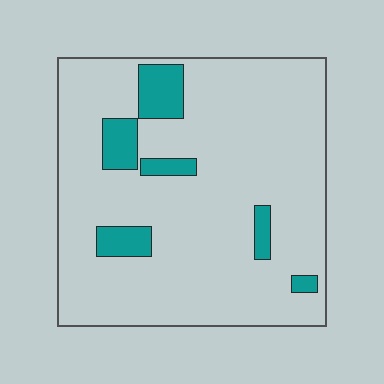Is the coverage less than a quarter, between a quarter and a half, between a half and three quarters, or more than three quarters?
Less than a quarter.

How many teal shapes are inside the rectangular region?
6.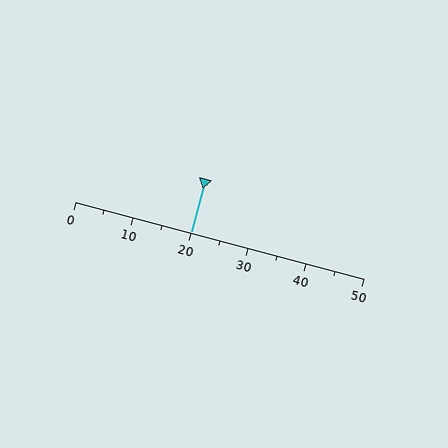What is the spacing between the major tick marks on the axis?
The major ticks are spaced 10 apart.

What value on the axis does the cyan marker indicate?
The marker indicates approximately 20.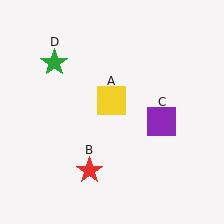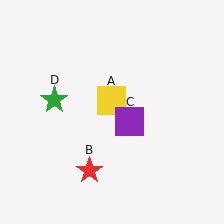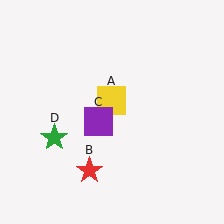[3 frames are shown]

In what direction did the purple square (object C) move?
The purple square (object C) moved left.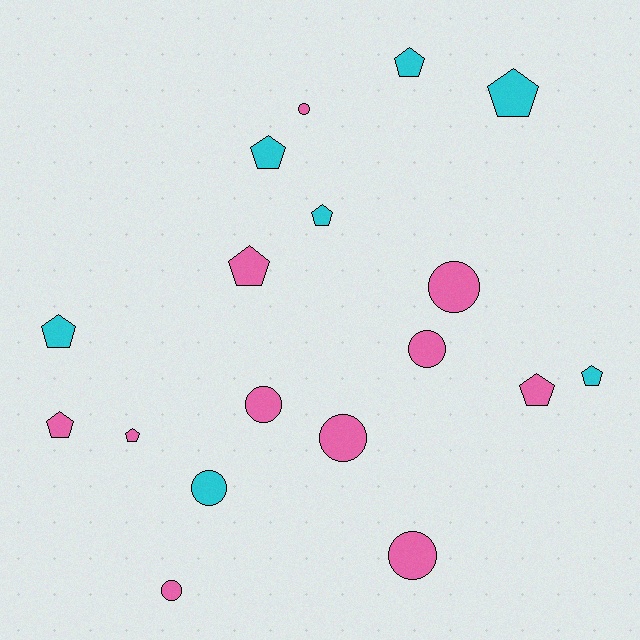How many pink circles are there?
There are 7 pink circles.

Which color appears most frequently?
Pink, with 11 objects.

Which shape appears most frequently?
Pentagon, with 10 objects.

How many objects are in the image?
There are 18 objects.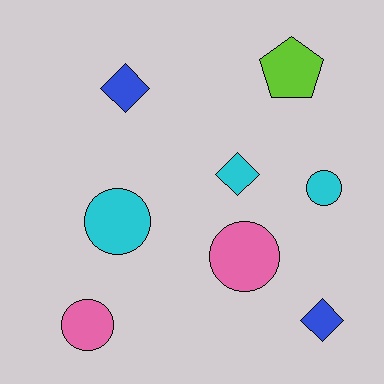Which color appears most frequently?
Cyan, with 3 objects.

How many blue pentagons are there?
There are no blue pentagons.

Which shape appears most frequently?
Circle, with 4 objects.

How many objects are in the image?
There are 8 objects.